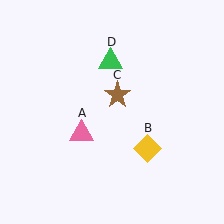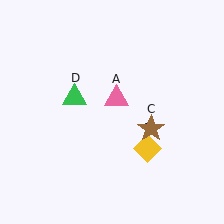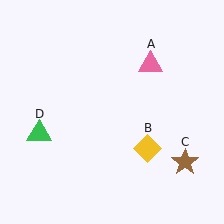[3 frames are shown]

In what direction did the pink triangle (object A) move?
The pink triangle (object A) moved up and to the right.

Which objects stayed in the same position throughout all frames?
Yellow diamond (object B) remained stationary.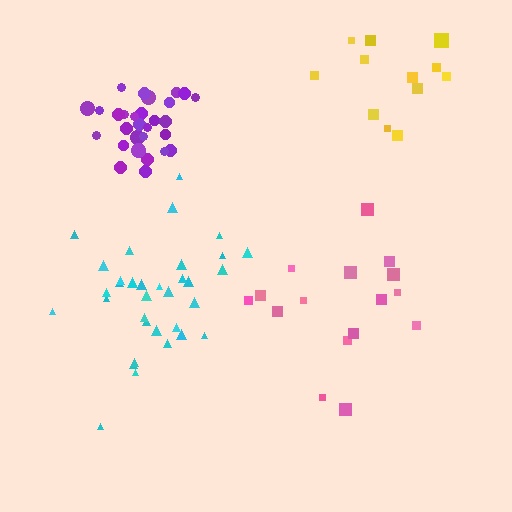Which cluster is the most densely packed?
Purple.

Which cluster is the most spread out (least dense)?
Yellow.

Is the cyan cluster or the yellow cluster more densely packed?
Cyan.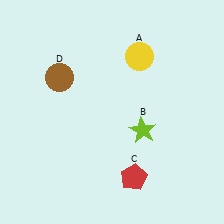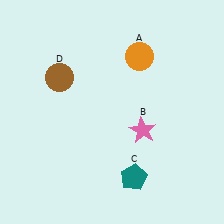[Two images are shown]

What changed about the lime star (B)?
In Image 1, B is lime. In Image 2, it changed to pink.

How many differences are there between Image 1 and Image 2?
There are 3 differences between the two images.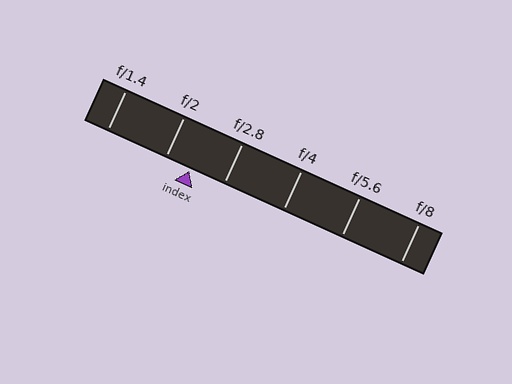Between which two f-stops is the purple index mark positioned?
The index mark is between f/2 and f/2.8.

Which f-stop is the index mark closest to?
The index mark is closest to f/2.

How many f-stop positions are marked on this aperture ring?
There are 6 f-stop positions marked.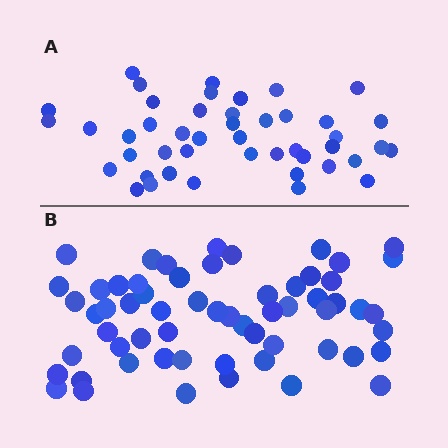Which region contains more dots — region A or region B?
Region B (the bottom region) has more dots.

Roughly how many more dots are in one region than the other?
Region B has approximately 15 more dots than region A.